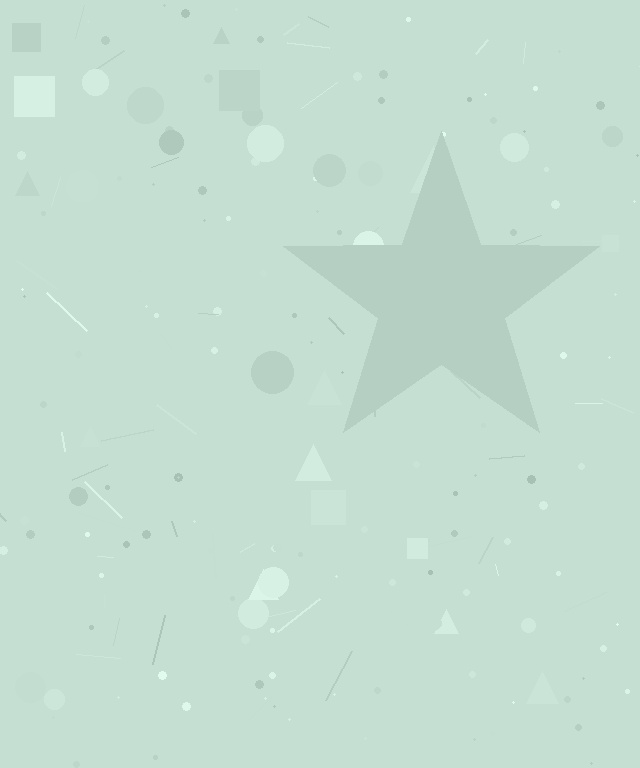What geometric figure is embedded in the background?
A star is embedded in the background.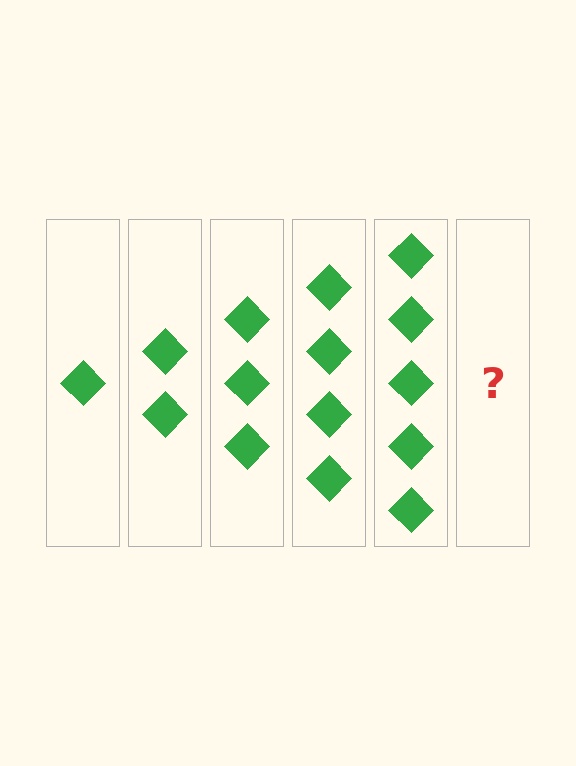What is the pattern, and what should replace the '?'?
The pattern is that each step adds one more diamond. The '?' should be 6 diamonds.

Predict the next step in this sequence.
The next step is 6 diamonds.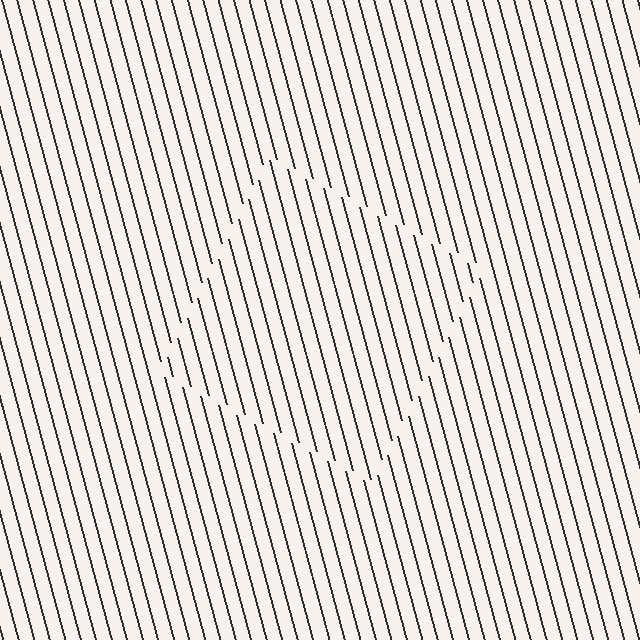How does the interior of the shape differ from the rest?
The interior of the shape contains the same grating, shifted by half a period — the contour is defined by the phase discontinuity where line-ends from the inner and outer gratings abut.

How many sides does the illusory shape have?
4 sides — the line-ends trace a square.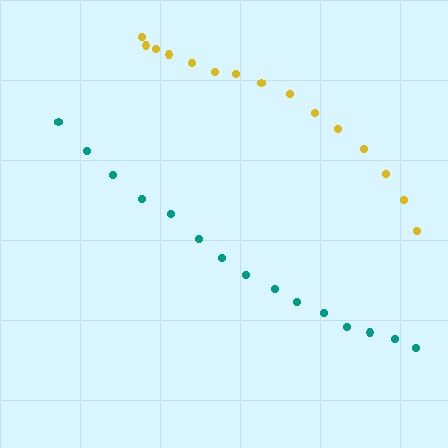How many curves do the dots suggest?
There are 2 distinct paths.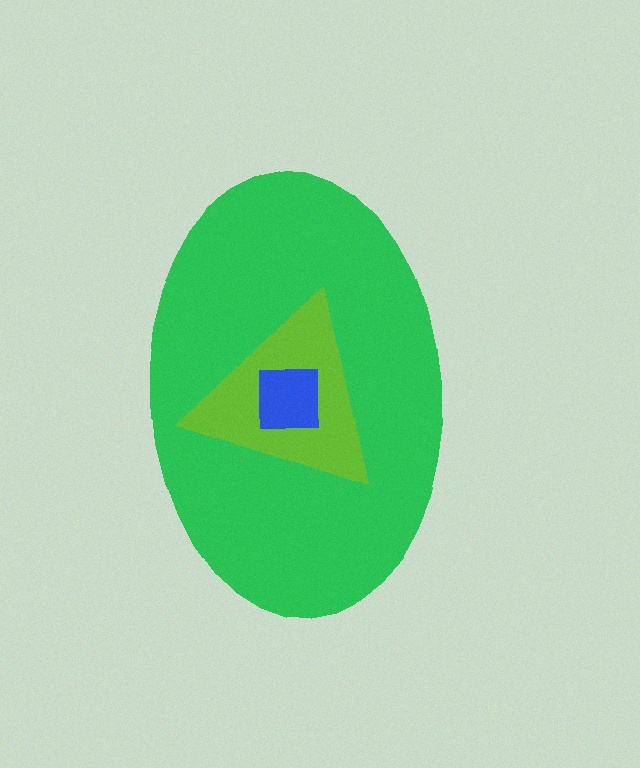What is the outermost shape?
The green ellipse.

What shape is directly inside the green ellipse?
The lime triangle.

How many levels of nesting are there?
3.